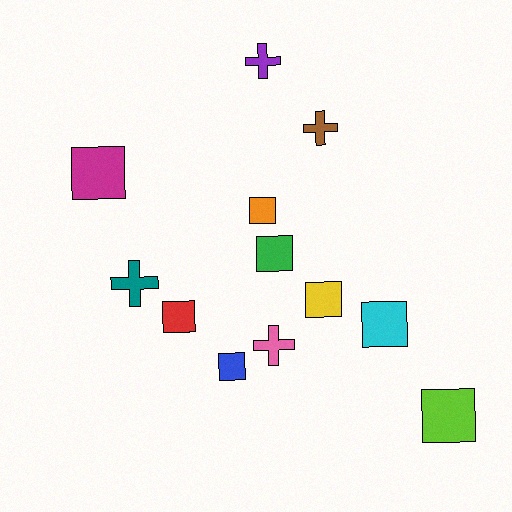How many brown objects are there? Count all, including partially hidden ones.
There is 1 brown object.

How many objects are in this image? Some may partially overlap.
There are 12 objects.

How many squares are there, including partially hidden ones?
There are 8 squares.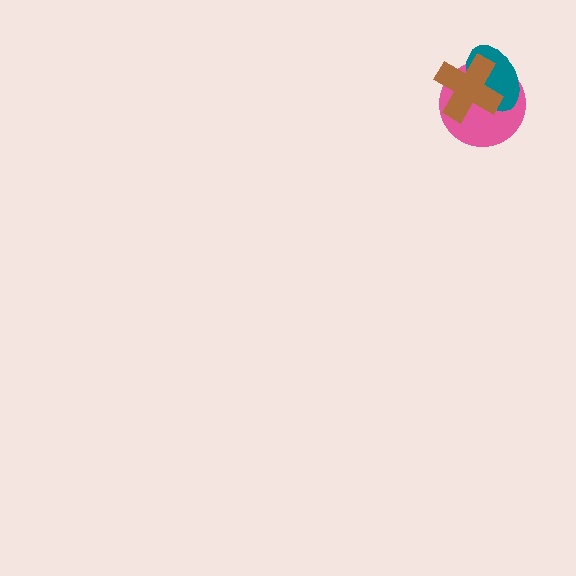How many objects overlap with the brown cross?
2 objects overlap with the brown cross.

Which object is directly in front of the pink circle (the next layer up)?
The teal ellipse is directly in front of the pink circle.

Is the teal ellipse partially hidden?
Yes, it is partially covered by another shape.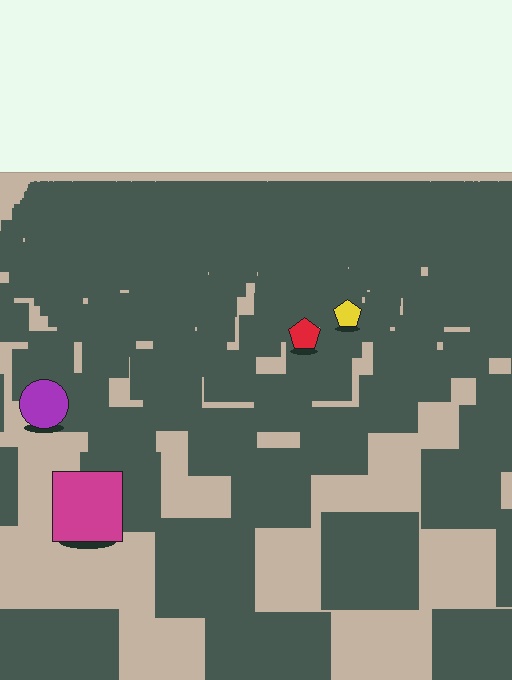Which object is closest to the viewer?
The magenta square is closest. The texture marks near it are larger and more spread out.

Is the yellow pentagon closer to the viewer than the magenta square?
No. The magenta square is closer — you can tell from the texture gradient: the ground texture is coarser near it.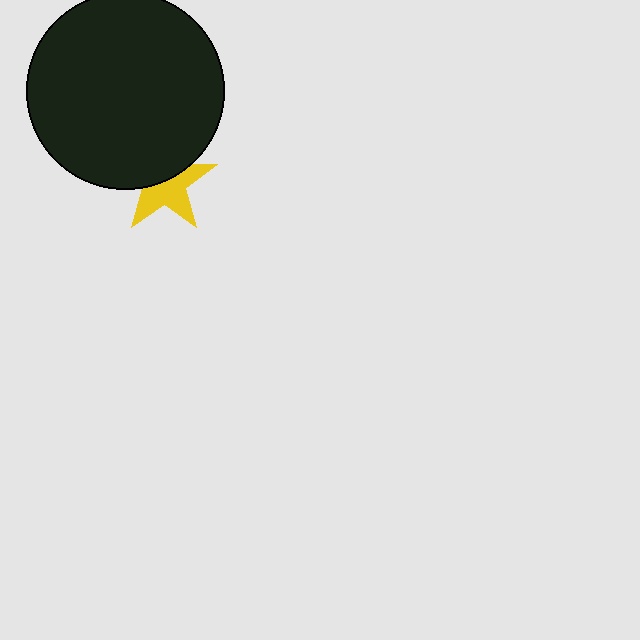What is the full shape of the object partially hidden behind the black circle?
The partially hidden object is a yellow star.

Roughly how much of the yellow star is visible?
About half of it is visible (roughly 55%).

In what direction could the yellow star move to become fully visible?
The yellow star could move down. That would shift it out from behind the black circle entirely.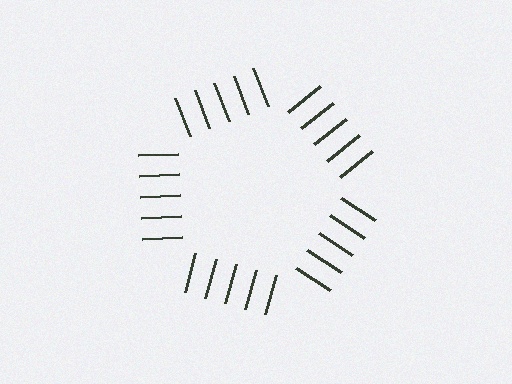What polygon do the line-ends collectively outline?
An illusory pentagon — the line segments terminate on its edges but no continuous stroke is drawn.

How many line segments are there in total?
25 — 5 along each of the 5 edges.